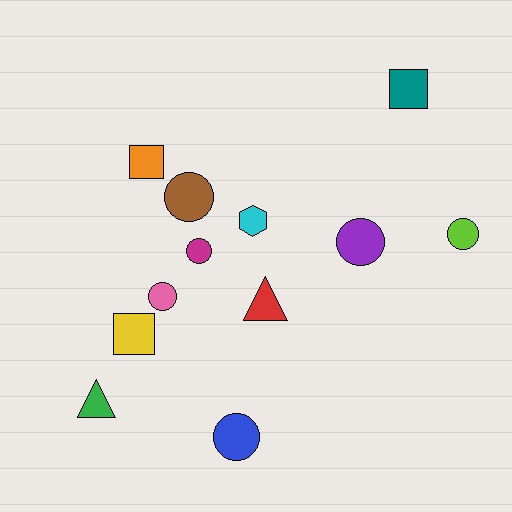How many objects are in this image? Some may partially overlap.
There are 12 objects.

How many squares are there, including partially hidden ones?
There are 3 squares.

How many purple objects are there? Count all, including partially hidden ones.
There is 1 purple object.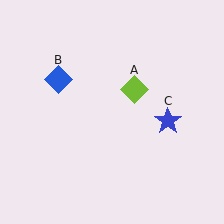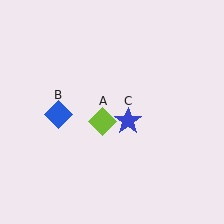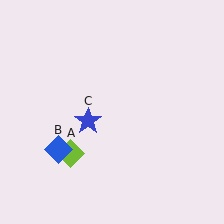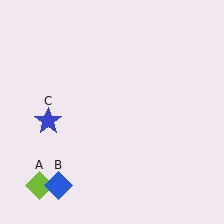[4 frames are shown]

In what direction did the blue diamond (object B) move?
The blue diamond (object B) moved down.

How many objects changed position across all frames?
3 objects changed position: lime diamond (object A), blue diamond (object B), blue star (object C).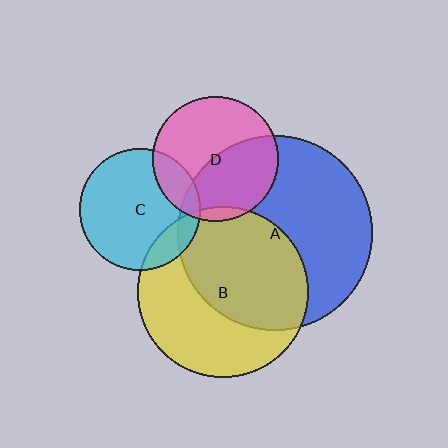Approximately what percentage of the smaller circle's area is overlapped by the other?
Approximately 5%.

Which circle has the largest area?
Circle A (blue).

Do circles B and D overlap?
Yes.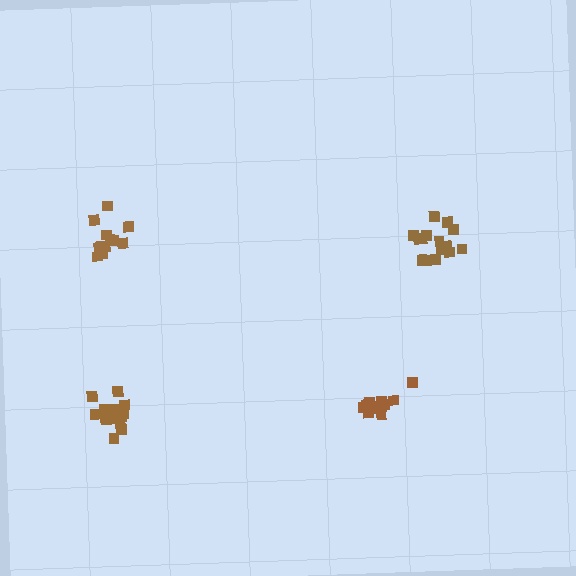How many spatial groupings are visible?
There are 4 spatial groupings.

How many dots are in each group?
Group 1: 16 dots, Group 2: 13 dots, Group 3: 13 dots, Group 4: 15 dots (57 total).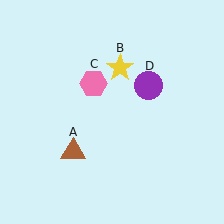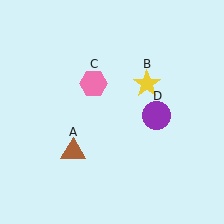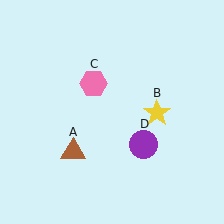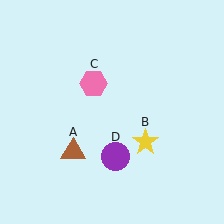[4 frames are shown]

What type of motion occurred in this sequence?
The yellow star (object B), purple circle (object D) rotated clockwise around the center of the scene.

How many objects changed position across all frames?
2 objects changed position: yellow star (object B), purple circle (object D).